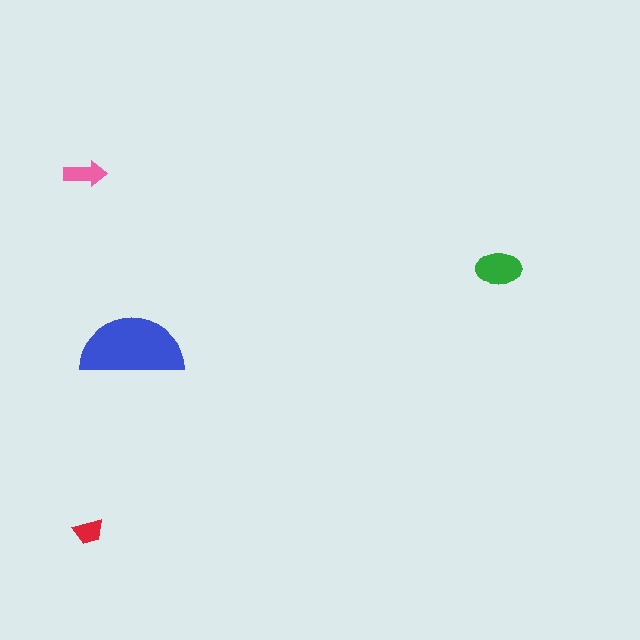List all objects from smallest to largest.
The red trapezoid, the pink arrow, the green ellipse, the blue semicircle.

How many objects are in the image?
There are 4 objects in the image.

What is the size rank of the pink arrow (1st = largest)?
3rd.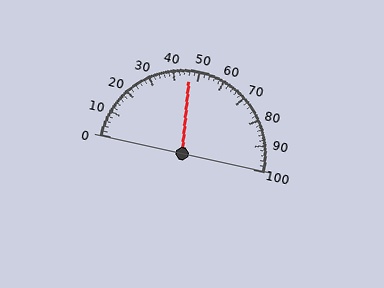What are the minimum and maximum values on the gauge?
The gauge ranges from 0 to 100.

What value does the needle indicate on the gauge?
The needle indicates approximately 46.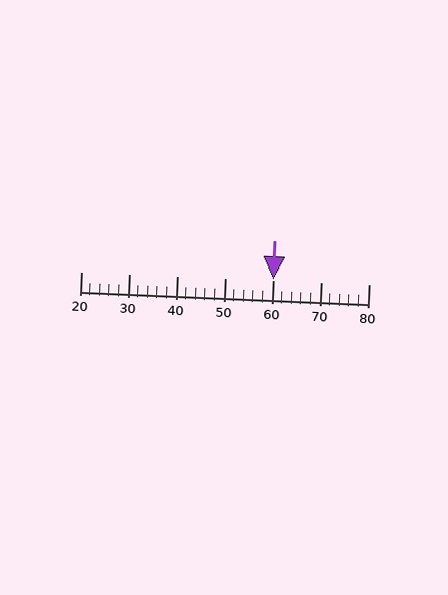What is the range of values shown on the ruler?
The ruler shows values from 20 to 80.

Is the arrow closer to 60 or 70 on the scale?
The arrow is closer to 60.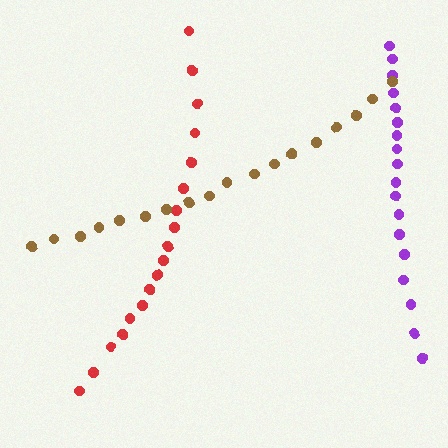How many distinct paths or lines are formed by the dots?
There are 3 distinct paths.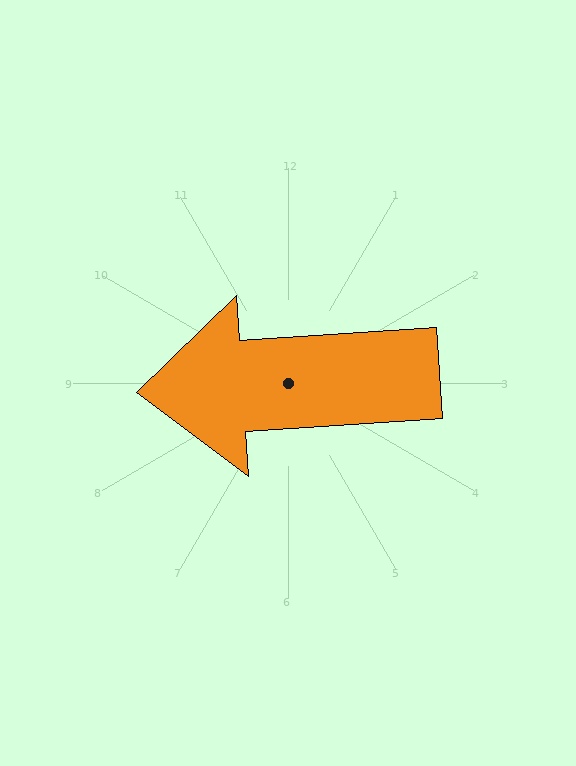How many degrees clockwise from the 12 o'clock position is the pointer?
Approximately 266 degrees.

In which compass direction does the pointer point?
West.